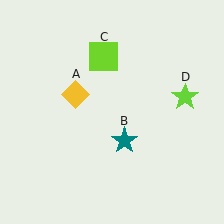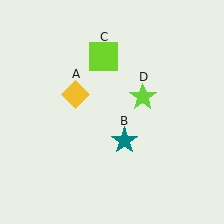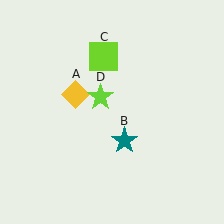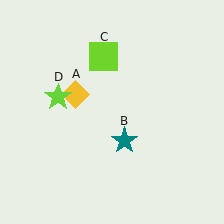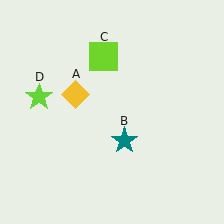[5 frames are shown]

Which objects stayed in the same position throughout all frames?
Yellow diamond (object A) and teal star (object B) and lime square (object C) remained stationary.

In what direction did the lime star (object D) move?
The lime star (object D) moved left.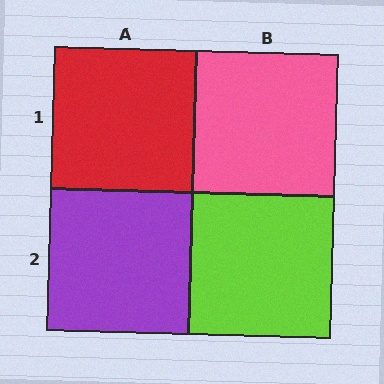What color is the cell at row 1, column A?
Red.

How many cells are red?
1 cell is red.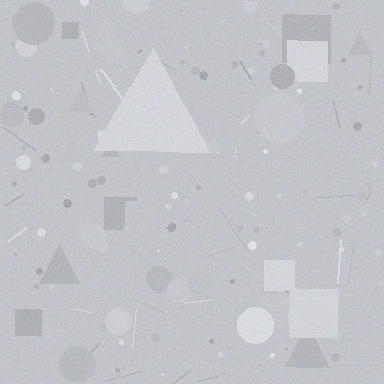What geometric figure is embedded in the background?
A triangle is embedded in the background.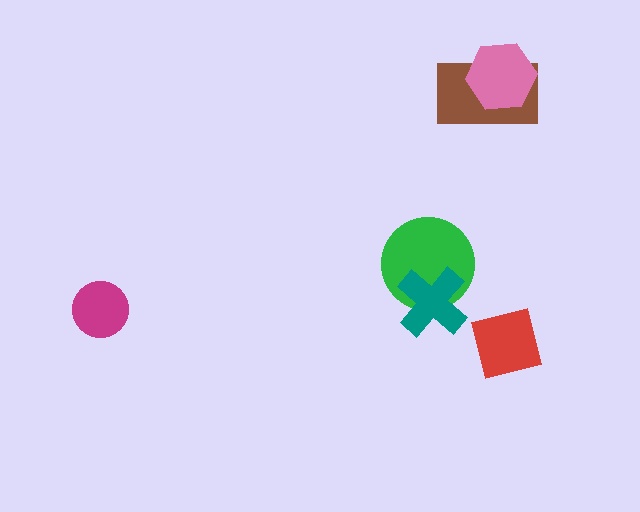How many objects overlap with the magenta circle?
0 objects overlap with the magenta circle.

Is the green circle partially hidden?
Yes, it is partially covered by another shape.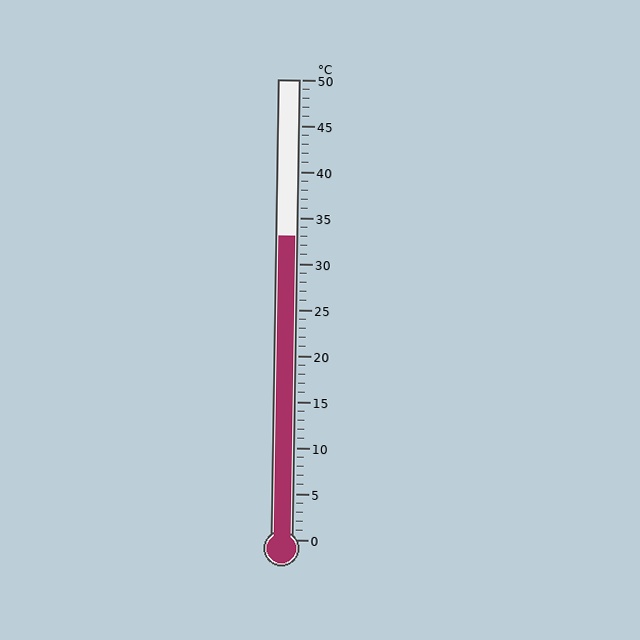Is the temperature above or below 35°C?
The temperature is below 35°C.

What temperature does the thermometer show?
The thermometer shows approximately 33°C.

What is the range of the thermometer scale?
The thermometer scale ranges from 0°C to 50°C.